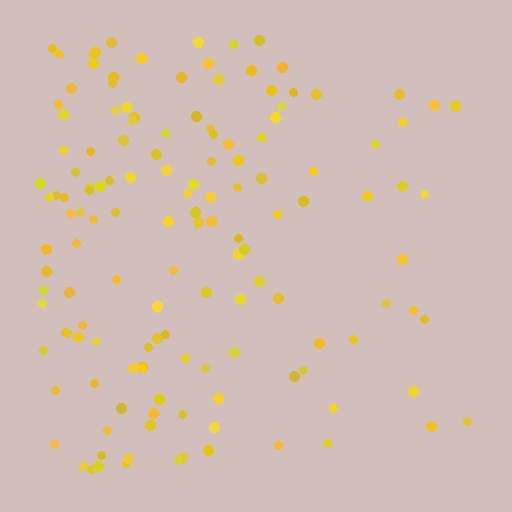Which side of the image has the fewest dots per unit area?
The right.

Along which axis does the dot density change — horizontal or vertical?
Horizontal.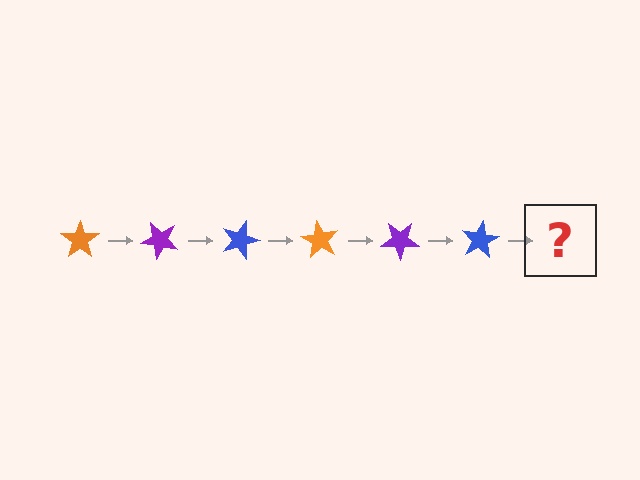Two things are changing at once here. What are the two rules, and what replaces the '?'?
The two rules are that it rotates 45 degrees each step and the color cycles through orange, purple, and blue. The '?' should be an orange star, rotated 270 degrees from the start.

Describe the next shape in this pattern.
It should be an orange star, rotated 270 degrees from the start.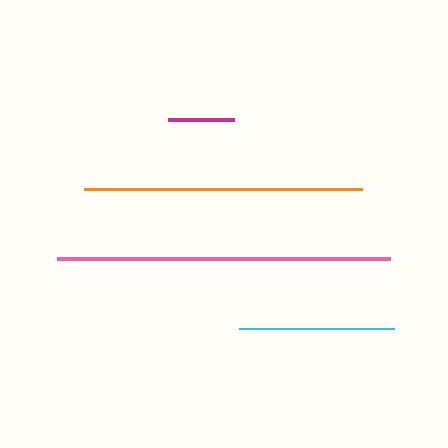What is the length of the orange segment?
The orange segment is approximately 279 pixels long.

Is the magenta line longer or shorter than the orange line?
The orange line is longer than the magenta line.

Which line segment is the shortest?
The magenta line is the shortest at approximately 67 pixels.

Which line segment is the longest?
The pink line is the longest at approximately 332 pixels.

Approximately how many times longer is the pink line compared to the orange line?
The pink line is approximately 1.2 times the length of the orange line.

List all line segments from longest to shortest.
From longest to shortest: pink, orange, cyan, magenta.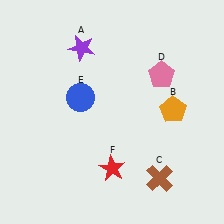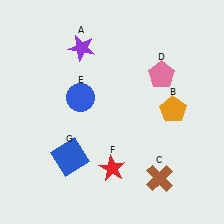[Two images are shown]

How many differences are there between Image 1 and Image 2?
There is 1 difference between the two images.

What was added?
A blue square (G) was added in Image 2.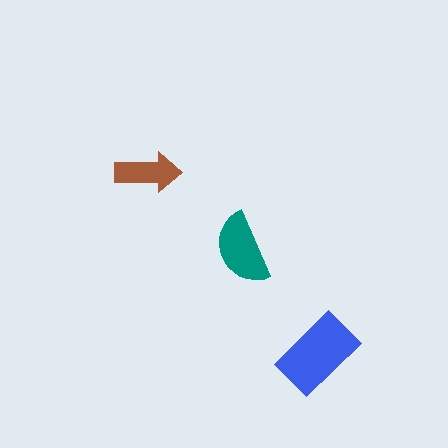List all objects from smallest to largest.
The brown arrow, the teal semicircle, the blue rectangle.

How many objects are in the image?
There are 3 objects in the image.